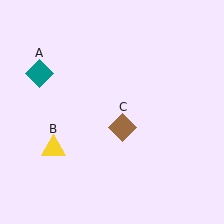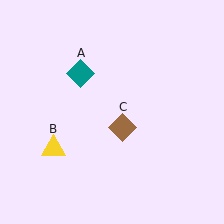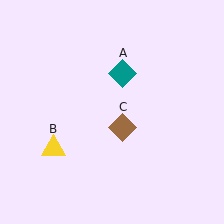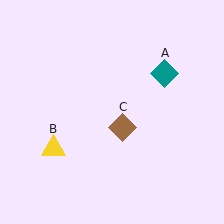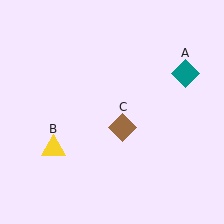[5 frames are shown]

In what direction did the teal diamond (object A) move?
The teal diamond (object A) moved right.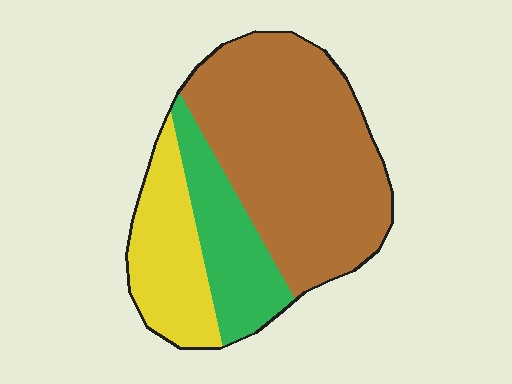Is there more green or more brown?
Brown.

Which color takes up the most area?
Brown, at roughly 60%.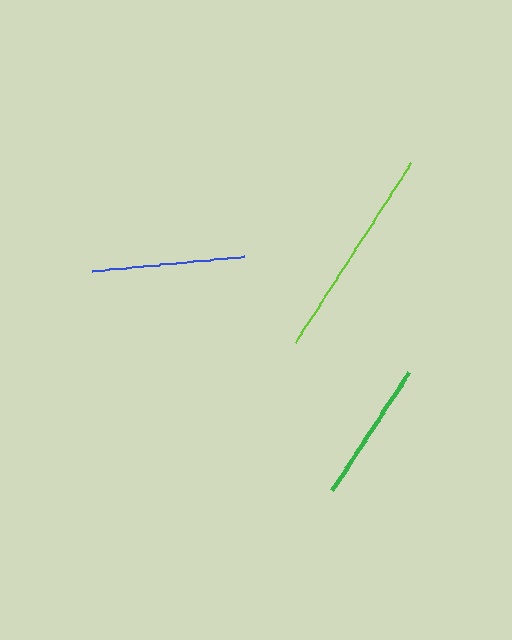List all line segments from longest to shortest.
From longest to shortest: lime, blue, green.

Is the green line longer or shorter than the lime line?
The lime line is longer than the green line.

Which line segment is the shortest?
The green line is the shortest at approximately 141 pixels.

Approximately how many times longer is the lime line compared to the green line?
The lime line is approximately 1.5 times the length of the green line.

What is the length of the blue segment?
The blue segment is approximately 153 pixels long.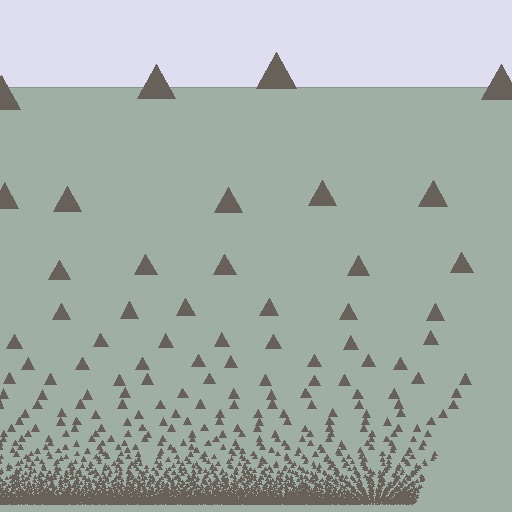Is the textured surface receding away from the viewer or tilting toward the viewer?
The surface appears to tilt toward the viewer. Texture elements get larger and sparser toward the top.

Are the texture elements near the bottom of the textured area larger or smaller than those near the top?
Smaller. The gradient is inverted — elements near the bottom are smaller and denser.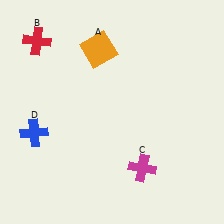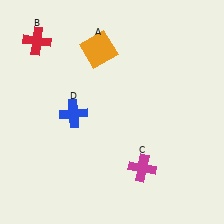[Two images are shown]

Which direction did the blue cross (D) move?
The blue cross (D) moved right.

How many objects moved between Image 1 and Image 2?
1 object moved between the two images.